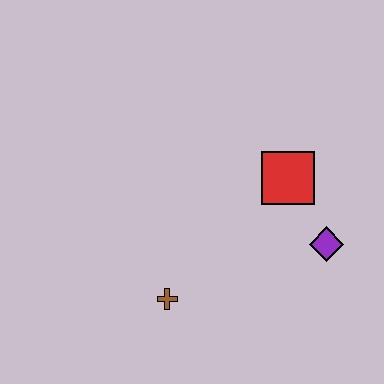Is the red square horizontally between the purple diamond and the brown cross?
Yes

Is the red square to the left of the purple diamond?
Yes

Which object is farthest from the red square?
The brown cross is farthest from the red square.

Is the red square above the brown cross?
Yes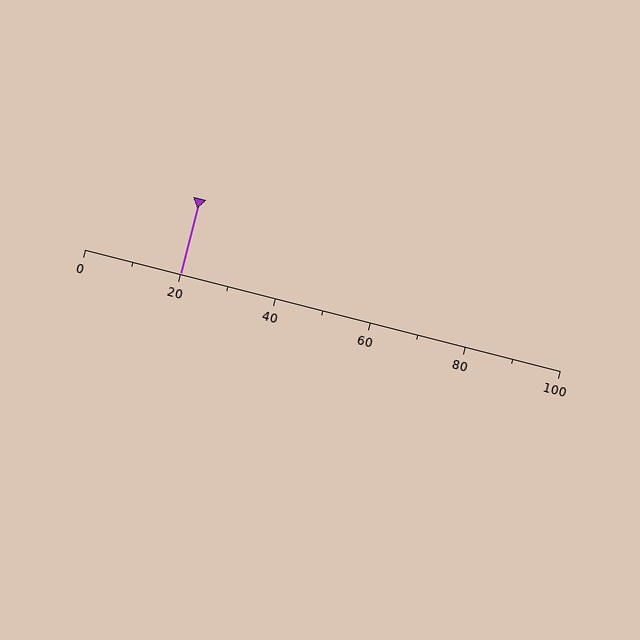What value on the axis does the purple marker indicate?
The marker indicates approximately 20.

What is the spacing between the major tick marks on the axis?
The major ticks are spaced 20 apart.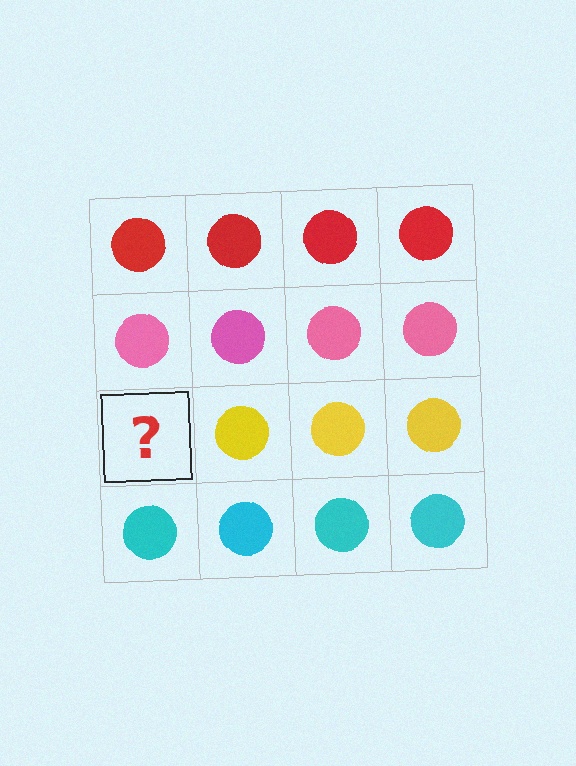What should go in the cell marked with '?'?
The missing cell should contain a yellow circle.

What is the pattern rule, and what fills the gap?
The rule is that each row has a consistent color. The gap should be filled with a yellow circle.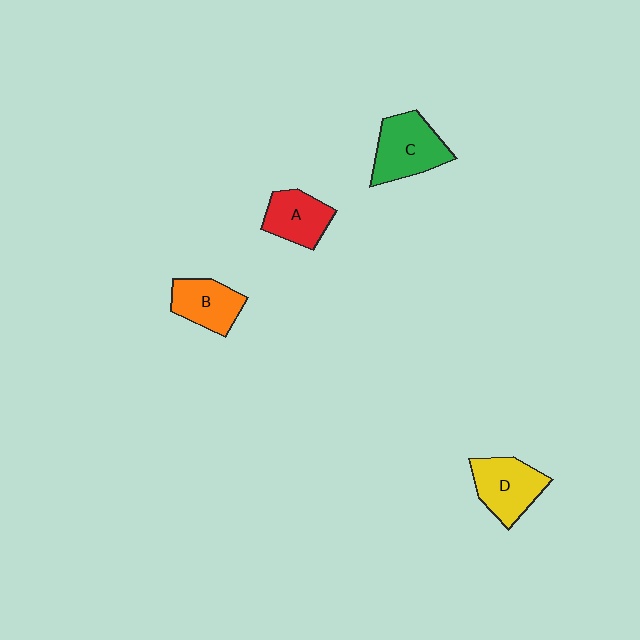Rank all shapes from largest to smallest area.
From largest to smallest: C (green), D (yellow), A (red), B (orange).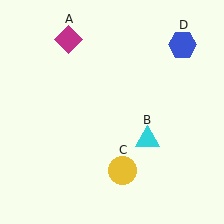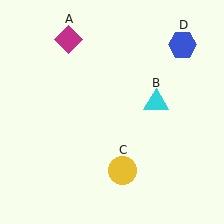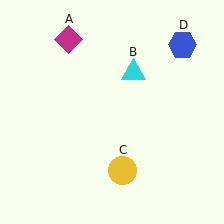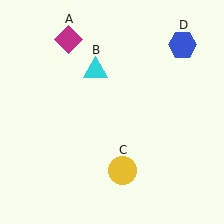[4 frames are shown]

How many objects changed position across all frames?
1 object changed position: cyan triangle (object B).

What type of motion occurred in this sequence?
The cyan triangle (object B) rotated counterclockwise around the center of the scene.